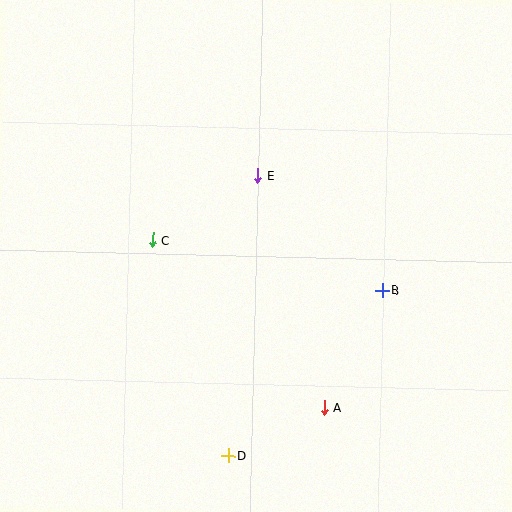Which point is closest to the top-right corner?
Point E is closest to the top-right corner.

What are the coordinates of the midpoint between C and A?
The midpoint between C and A is at (239, 324).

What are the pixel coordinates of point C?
Point C is at (153, 240).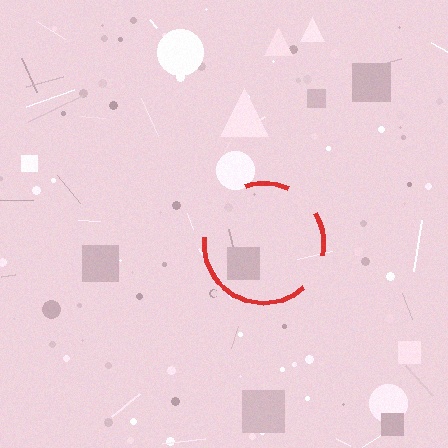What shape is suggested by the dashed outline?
The dashed outline suggests a circle.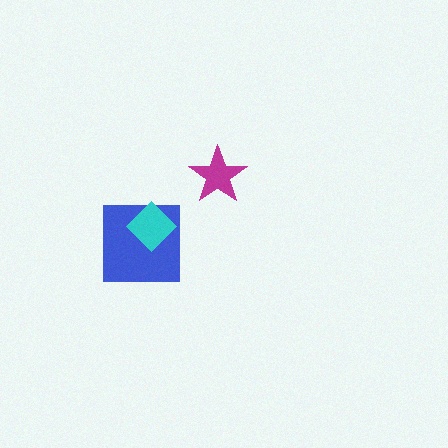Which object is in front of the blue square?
The cyan diamond is in front of the blue square.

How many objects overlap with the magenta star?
0 objects overlap with the magenta star.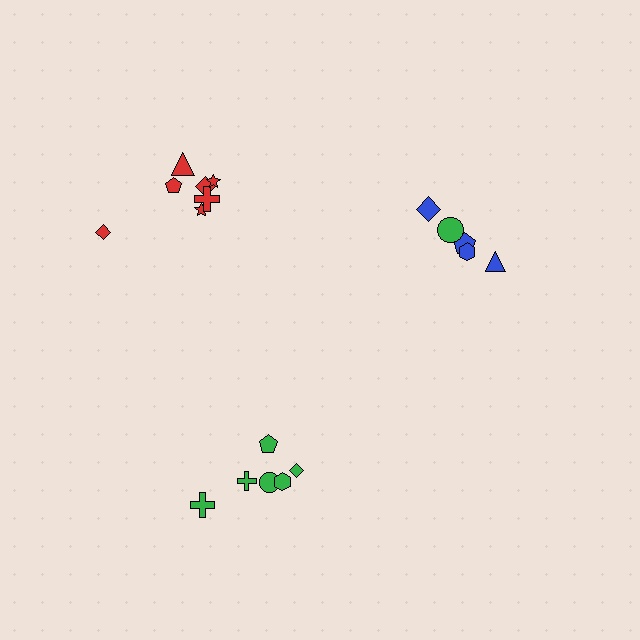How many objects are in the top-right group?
There are 5 objects.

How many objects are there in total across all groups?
There are 18 objects.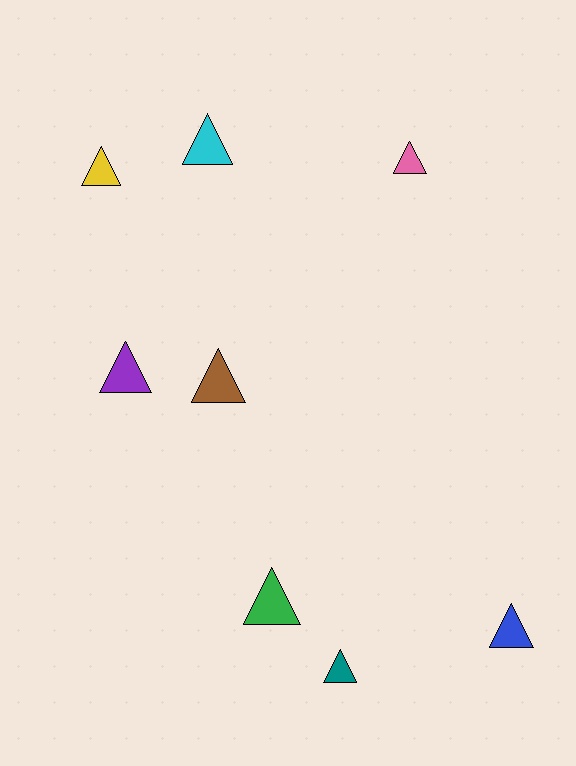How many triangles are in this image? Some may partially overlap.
There are 8 triangles.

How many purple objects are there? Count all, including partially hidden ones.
There is 1 purple object.